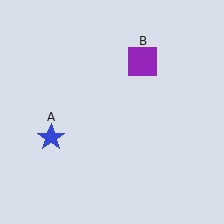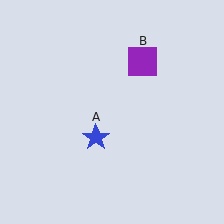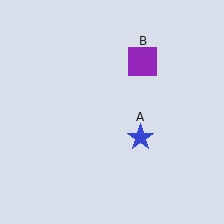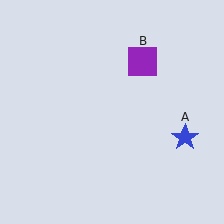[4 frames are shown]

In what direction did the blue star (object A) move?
The blue star (object A) moved right.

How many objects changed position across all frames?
1 object changed position: blue star (object A).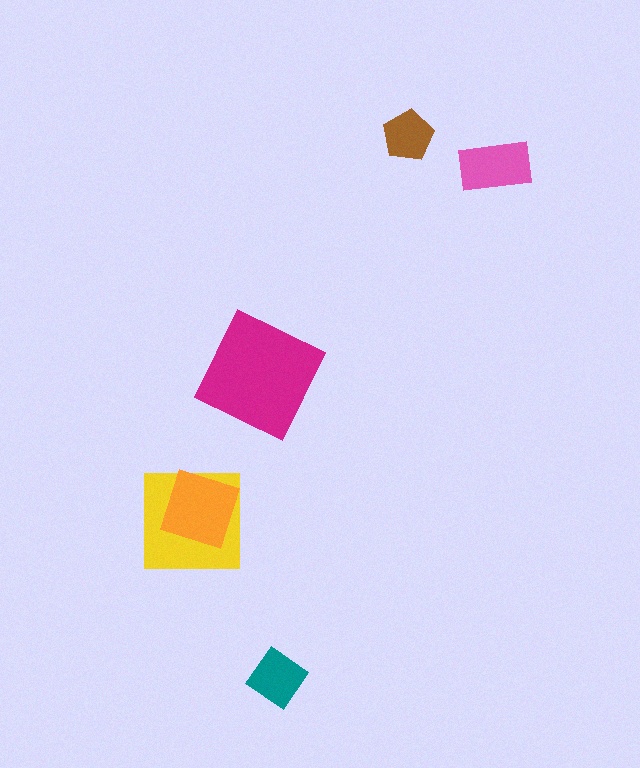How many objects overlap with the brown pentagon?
0 objects overlap with the brown pentagon.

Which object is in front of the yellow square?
The orange square is in front of the yellow square.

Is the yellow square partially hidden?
Yes, it is partially covered by another shape.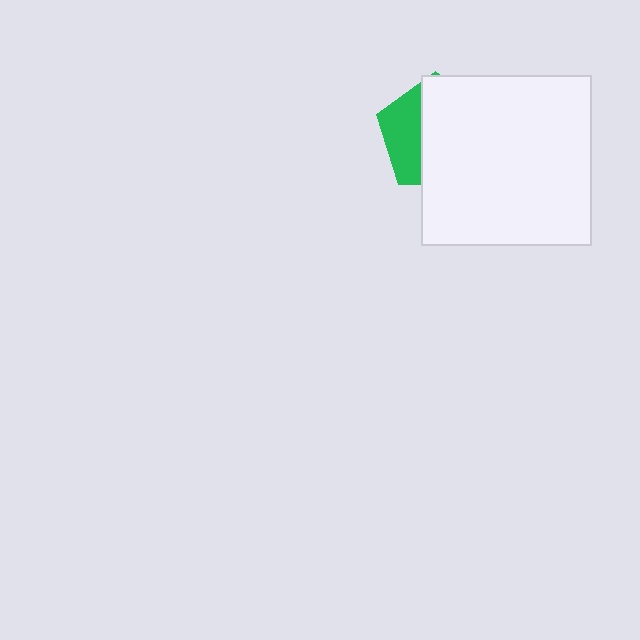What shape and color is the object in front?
The object in front is a white square.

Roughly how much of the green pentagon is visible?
A small part of it is visible (roughly 34%).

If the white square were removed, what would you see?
You would see the complete green pentagon.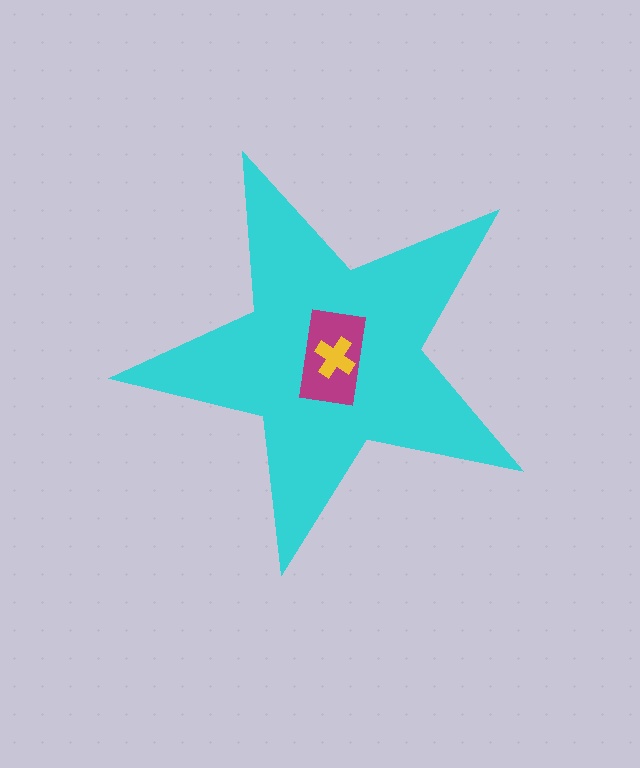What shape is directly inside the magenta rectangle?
The yellow cross.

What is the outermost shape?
The cyan star.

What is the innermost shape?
The yellow cross.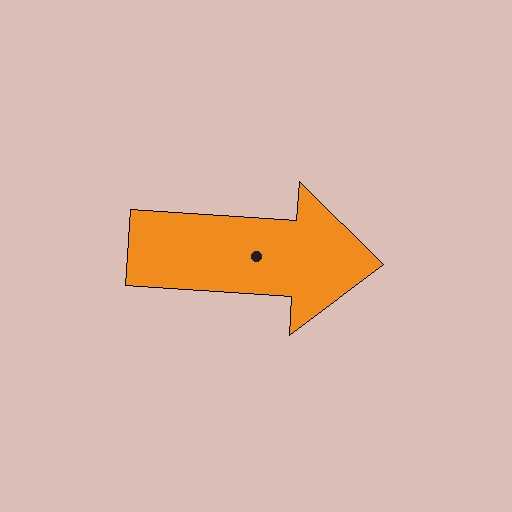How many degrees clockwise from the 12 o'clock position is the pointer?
Approximately 94 degrees.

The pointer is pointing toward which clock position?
Roughly 3 o'clock.